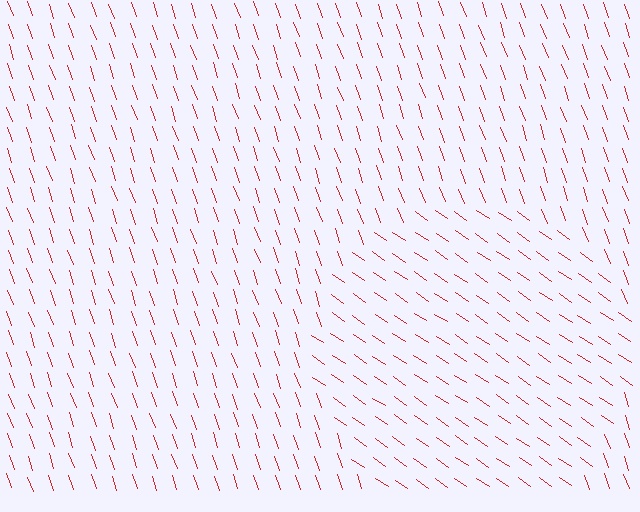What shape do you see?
I see a circle.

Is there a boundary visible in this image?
Yes, there is a texture boundary formed by a change in line orientation.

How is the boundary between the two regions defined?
The boundary is defined purely by a change in line orientation (approximately 37 degrees difference). All lines are the same color and thickness.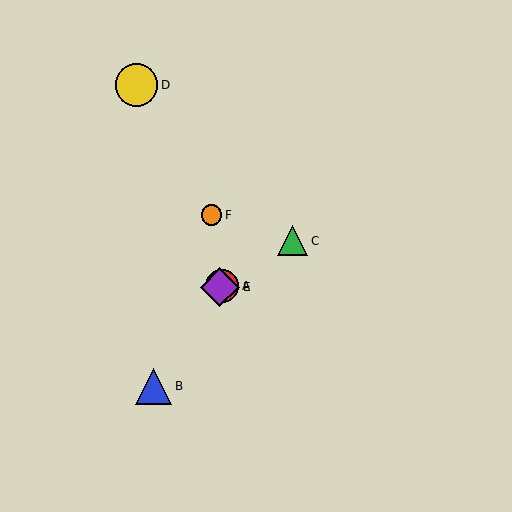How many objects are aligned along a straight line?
3 objects (A, C, E) are aligned along a straight line.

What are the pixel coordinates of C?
Object C is at (293, 241).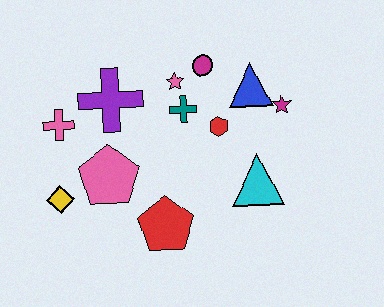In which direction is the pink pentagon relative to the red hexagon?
The pink pentagon is to the left of the red hexagon.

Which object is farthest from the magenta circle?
The yellow diamond is farthest from the magenta circle.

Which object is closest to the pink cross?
The purple cross is closest to the pink cross.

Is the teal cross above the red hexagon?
Yes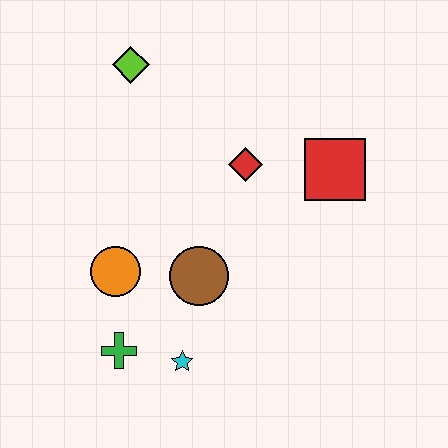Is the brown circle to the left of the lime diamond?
No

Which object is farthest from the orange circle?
The red square is farthest from the orange circle.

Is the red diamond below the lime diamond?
Yes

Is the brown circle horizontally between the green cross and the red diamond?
Yes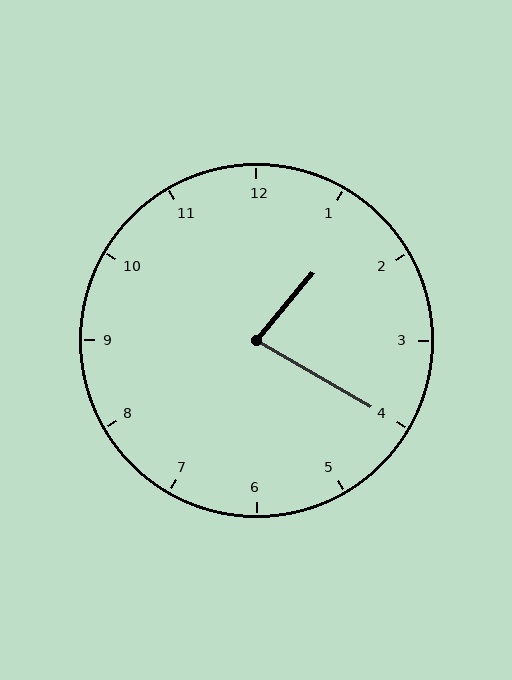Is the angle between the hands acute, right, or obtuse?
It is acute.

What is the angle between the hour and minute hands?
Approximately 80 degrees.